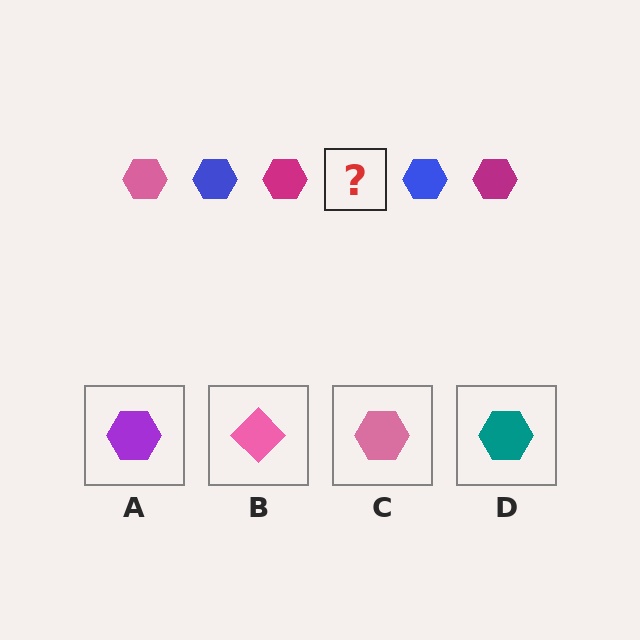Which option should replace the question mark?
Option C.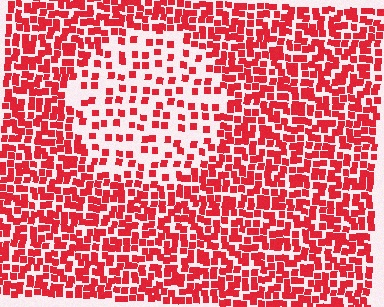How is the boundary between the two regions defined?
The boundary is defined by a change in element density (approximately 2.4x ratio). All elements are the same color, size, and shape.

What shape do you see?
I see a circle.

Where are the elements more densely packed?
The elements are more densely packed outside the circle boundary.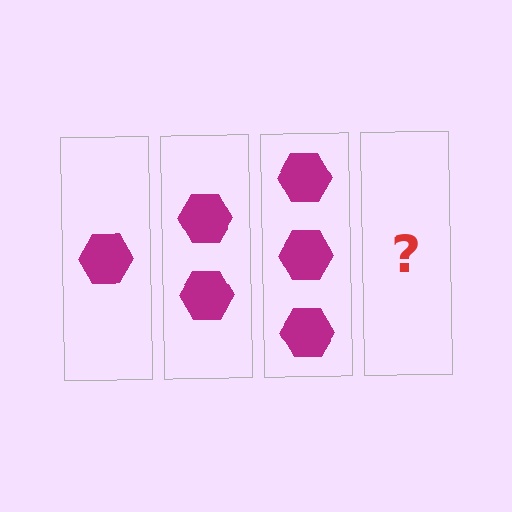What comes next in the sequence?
The next element should be 4 hexagons.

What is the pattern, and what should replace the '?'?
The pattern is that each step adds one more hexagon. The '?' should be 4 hexagons.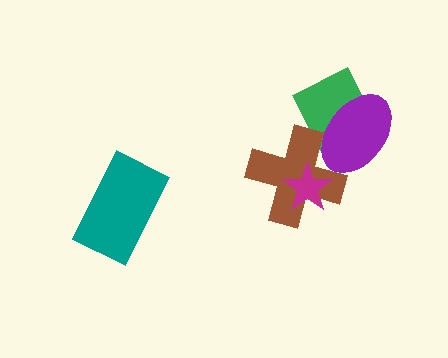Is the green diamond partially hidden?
Yes, it is partially covered by another shape.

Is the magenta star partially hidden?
No, no other shape covers it.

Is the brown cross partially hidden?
Yes, it is partially covered by another shape.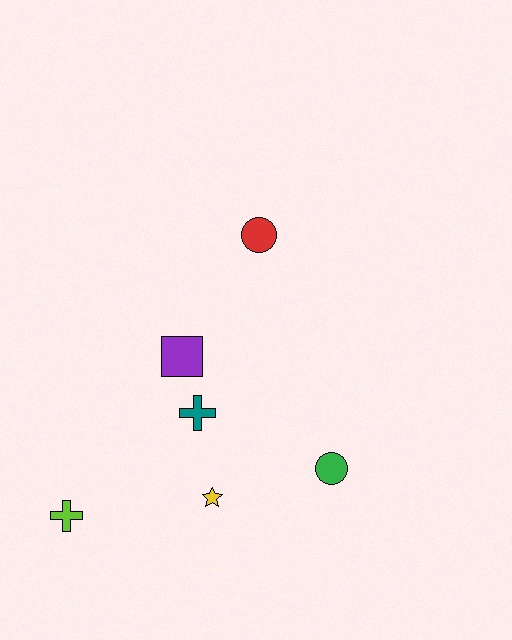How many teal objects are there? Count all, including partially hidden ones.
There is 1 teal object.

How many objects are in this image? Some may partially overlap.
There are 6 objects.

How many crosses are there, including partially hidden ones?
There are 2 crosses.